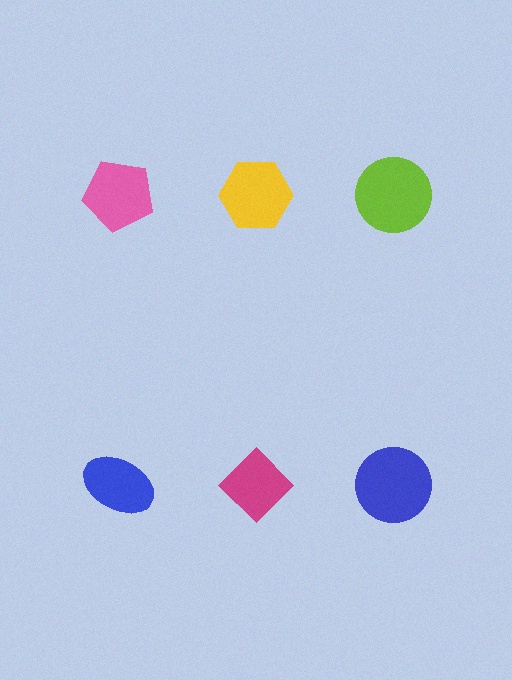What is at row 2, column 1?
A blue ellipse.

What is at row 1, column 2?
A yellow hexagon.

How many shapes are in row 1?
3 shapes.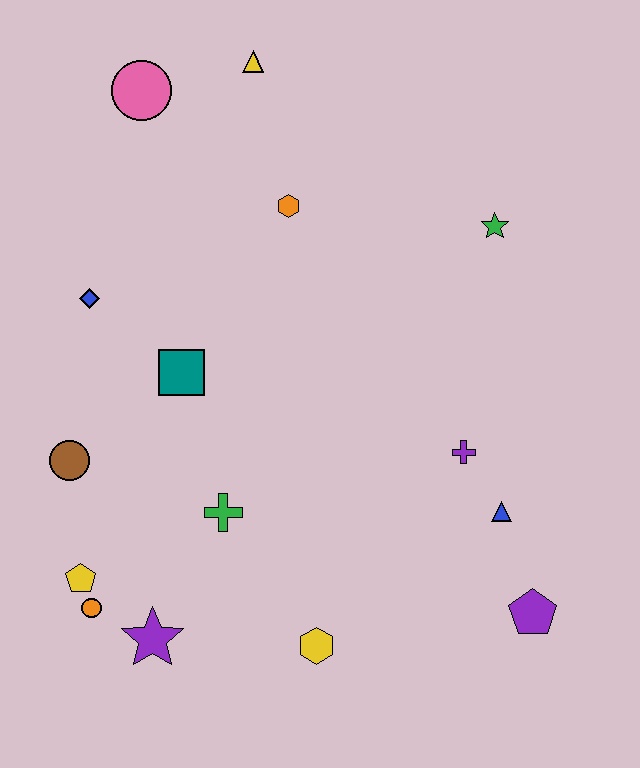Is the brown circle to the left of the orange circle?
Yes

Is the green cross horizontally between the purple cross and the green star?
No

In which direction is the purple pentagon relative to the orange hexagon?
The purple pentagon is below the orange hexagon.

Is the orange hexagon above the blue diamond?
Yes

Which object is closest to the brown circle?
The yellow pentagon is closest to the brown circle.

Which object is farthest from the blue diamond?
The purple pentagon is farthest from the blue diamond.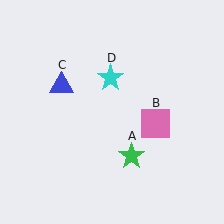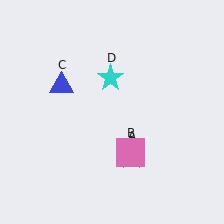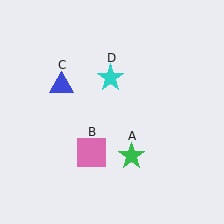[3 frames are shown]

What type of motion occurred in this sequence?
The pink square (object B) rotated clockwise around the center of the scene.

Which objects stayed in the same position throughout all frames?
Green star (object A) and blue triangle (object C) and cyan star (object D) remained stationary.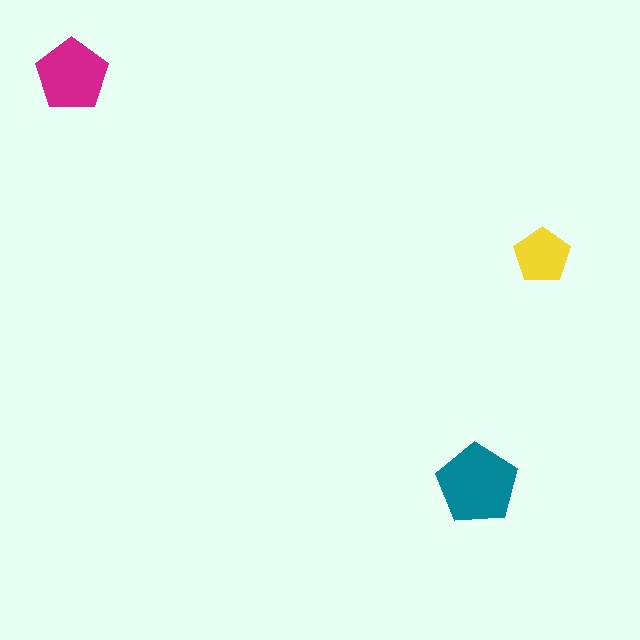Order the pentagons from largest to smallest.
the teal one, the magenta one, the yellow one.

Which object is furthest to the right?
The yellow pentagon is rightmost.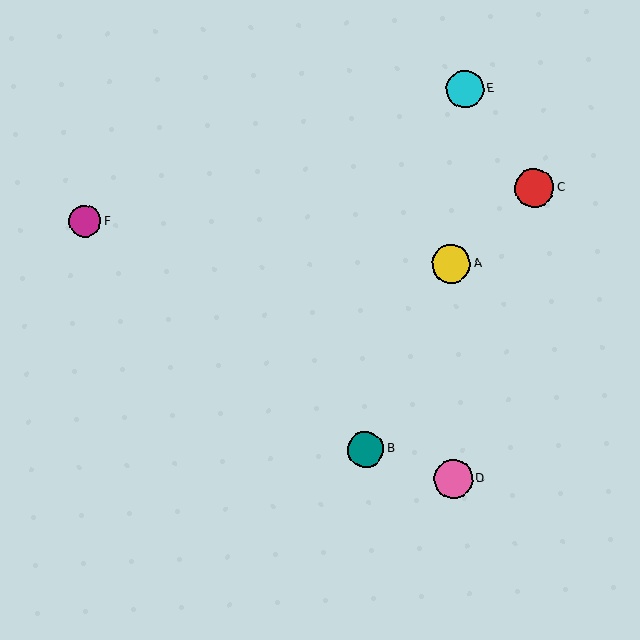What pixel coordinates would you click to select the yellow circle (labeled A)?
Click at (451, 264) to select the yellow circle A.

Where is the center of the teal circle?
The center of the teal circle is at (366, 449).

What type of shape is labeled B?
Shape B is a teal circle.